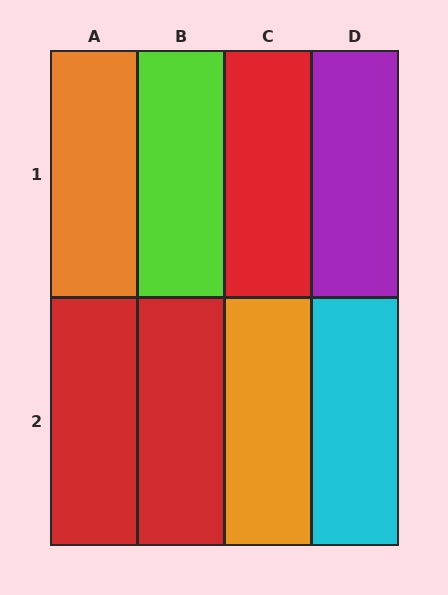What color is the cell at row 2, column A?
Red.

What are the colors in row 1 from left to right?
Orange, lime, red, purple.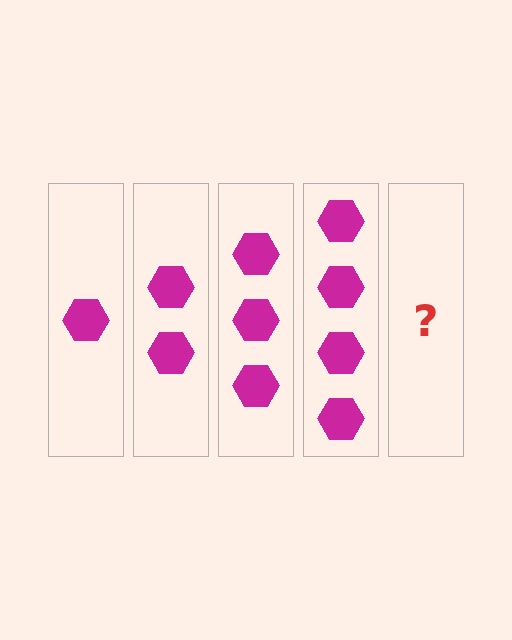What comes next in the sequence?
The next element should be 5 hexagons.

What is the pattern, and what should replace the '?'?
The pattern is that each step adds one more hexagon. The '?' should be 5 hexagons.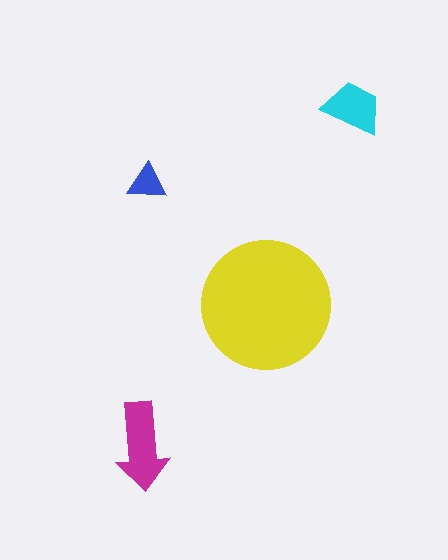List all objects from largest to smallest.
The yellow circle, the magenta arrow, the cyan trapezoid, the blue triangle.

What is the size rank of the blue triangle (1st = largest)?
4th.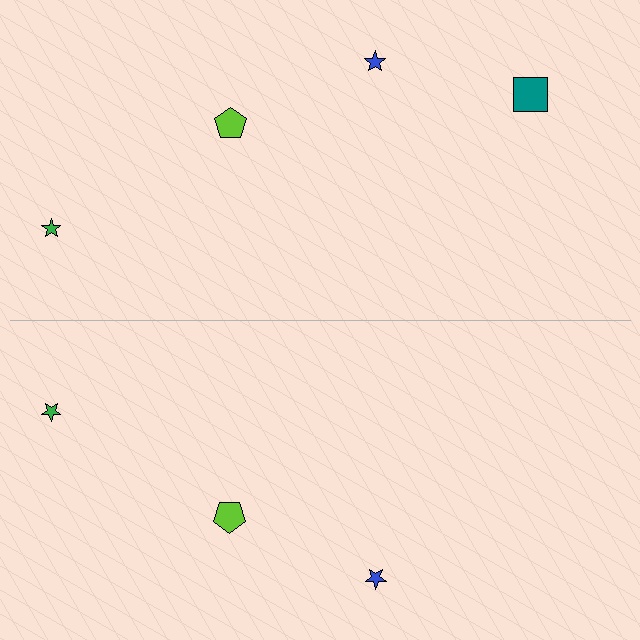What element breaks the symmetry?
A teal square is missing from the bottom side.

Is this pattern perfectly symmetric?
No, the pattern is not perfectly symmetric. A teal square is missing from the bottom side.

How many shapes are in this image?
There are 7 shapes in this image.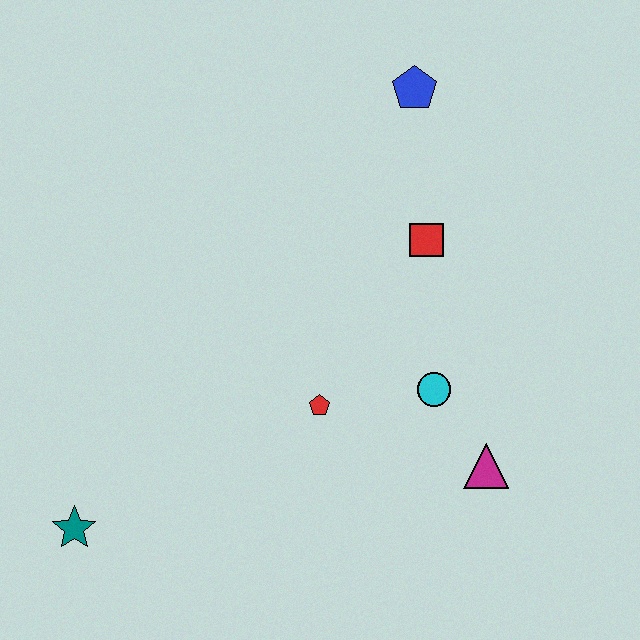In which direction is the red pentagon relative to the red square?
The red pentagon is below the red square.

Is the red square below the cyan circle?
No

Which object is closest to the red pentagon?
The cyan circle is closest to the red pentagon.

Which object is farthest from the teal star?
The blue pentagon is farthest from the teal star.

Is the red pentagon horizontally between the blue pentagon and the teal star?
Yes